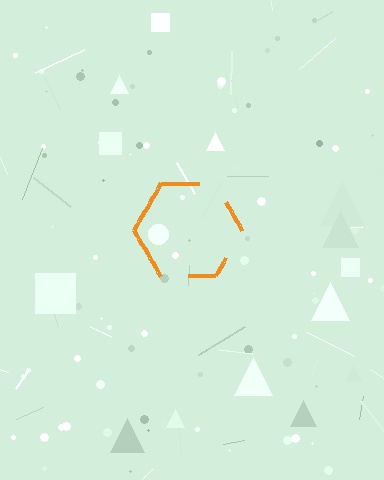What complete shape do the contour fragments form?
The contour fragments form a hexagon.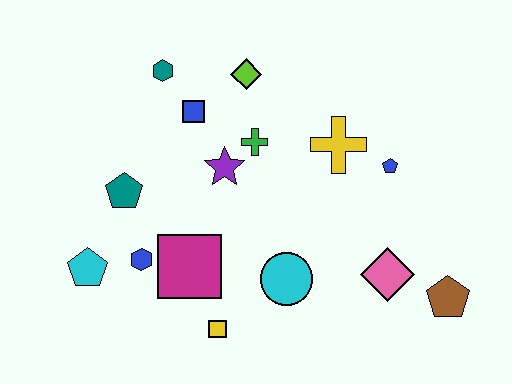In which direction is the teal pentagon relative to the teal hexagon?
The teal pentagon is below the teal hexagon.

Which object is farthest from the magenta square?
The brown pentagon is farthest from the magenta square.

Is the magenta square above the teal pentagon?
No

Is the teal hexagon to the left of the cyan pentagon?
No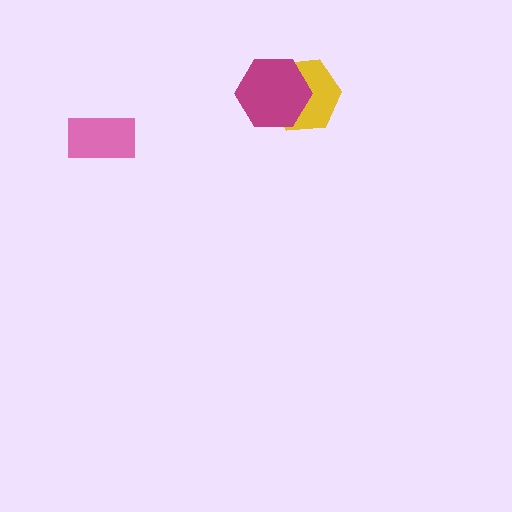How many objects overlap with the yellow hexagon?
1 object overlaps with the yellow hexagon.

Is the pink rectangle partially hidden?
No, no other shape covers it.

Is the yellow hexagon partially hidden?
Yes, it is partially covered by another shape.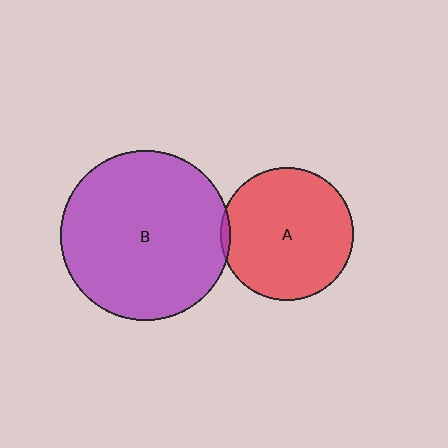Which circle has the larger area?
Circle B (purple).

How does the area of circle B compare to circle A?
Approximately 1.6 times.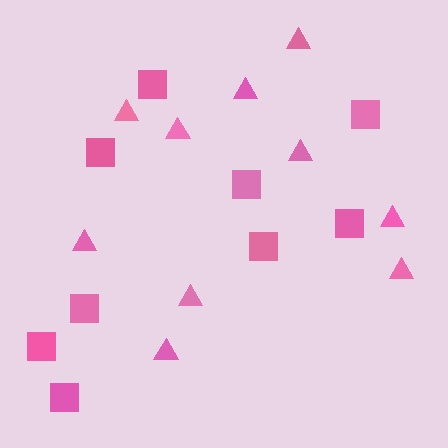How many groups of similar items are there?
There are 2 groups: one group of triangles (10) and one group of squares (9).